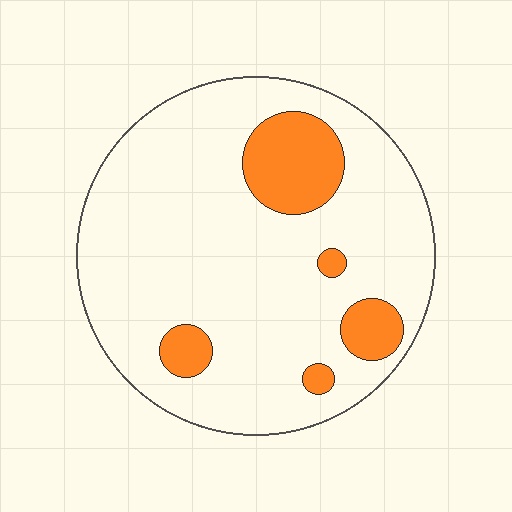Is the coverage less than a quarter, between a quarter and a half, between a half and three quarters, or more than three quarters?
Less than a quarter.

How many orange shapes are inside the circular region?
5.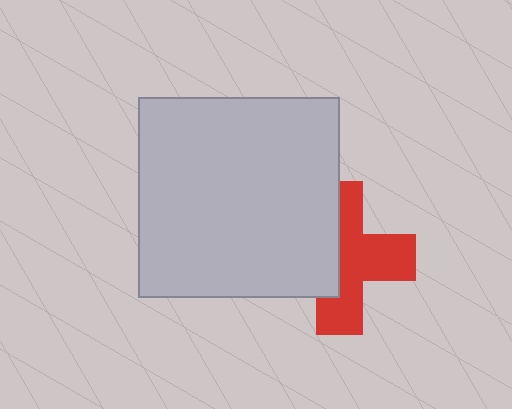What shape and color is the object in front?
The object in front is a light gray square.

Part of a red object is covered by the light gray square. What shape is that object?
It is a cross.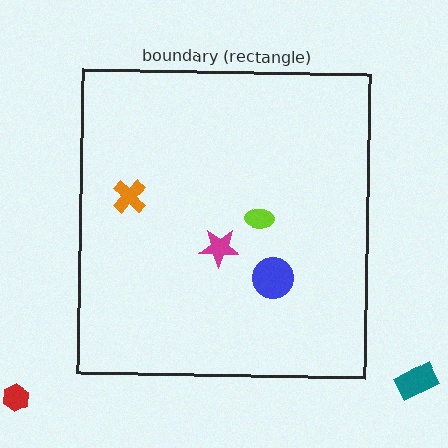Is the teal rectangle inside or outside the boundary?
Outside.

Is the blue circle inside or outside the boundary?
Inside.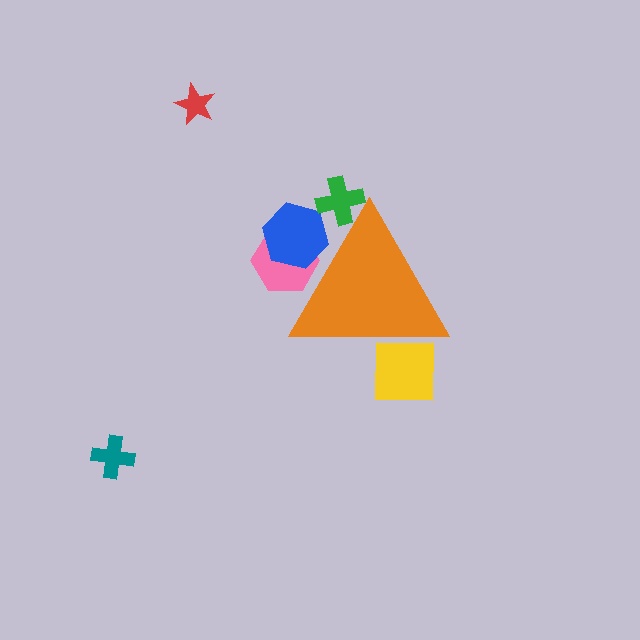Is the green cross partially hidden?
Yes, the green cross is partially hidden behind the orange triangle.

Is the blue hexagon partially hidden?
Yes, the blue hexagon is partially hidden behind the orange triangle.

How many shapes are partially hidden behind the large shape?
4 shapes are partially hidden.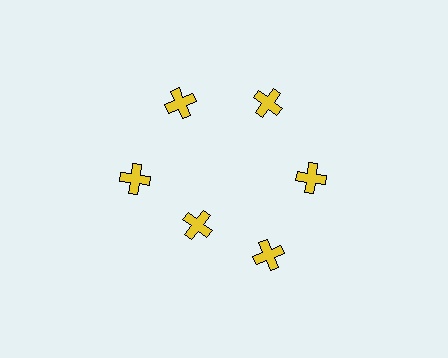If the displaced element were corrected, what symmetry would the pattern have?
It would have 6-fold rotational symmetry — the pattern would map onto itself every 60 degrees.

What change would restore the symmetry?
The symmetry would be restored by moving it outward, back onto the ring so that all 6 crosses sit at equal angles and equal distance from the center.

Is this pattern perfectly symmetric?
No. The 6 yellow crosses are arranged in a ring, but one element near the 7 o'clock position is pulled inward toward the center, breaking the 6-fold rotational symmetry.